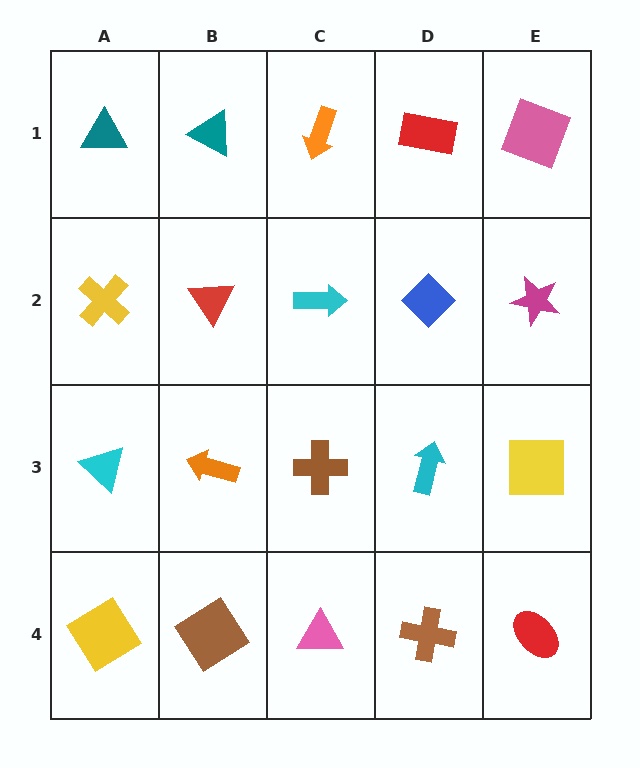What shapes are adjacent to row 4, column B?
An orange arrow (row 3, column B), a yellow diamond (row 4, column A), a pink triangle (row 4, column C).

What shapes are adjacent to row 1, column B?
A red triangle (row 2, column B), a teal triangle (row 1, column A), an orange arrow (row 1, column C).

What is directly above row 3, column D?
A blue diamond.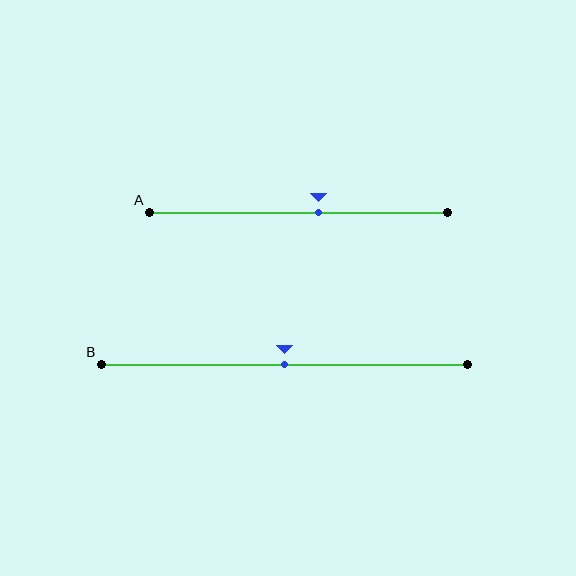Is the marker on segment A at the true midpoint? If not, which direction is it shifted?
No, the marker on segment A is shifted to the right by about 7% of the segment length.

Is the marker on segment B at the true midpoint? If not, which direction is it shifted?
Yes, the marker on segment B is at the true midpoint.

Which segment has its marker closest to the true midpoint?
Segment B has its marker closest to the true midpoint.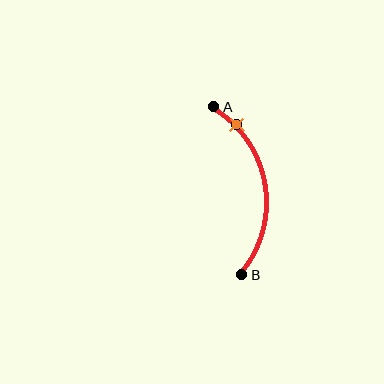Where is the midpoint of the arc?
The arc midpoint is the point on the curve farthest from the straight line joining A and B. It sits to the right of that line.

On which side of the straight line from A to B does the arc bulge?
The arc bulges to the right of the straight line connecting A and B.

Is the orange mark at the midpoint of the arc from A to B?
No. The orange mark lies on the arc but is closer to endpoint A. The arc midpoint would be at the point on the curve equidistant along the arc from both A and B.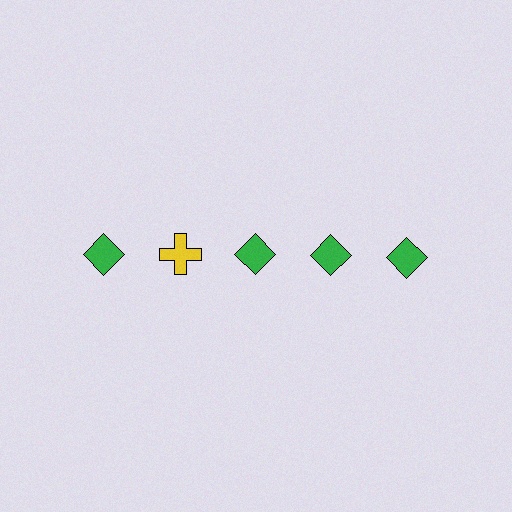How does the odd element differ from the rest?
It differs in both color (yellow instead of green) and shape (cross instead of diamond).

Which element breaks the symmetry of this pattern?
The yellow cross in the top row, second from left column breaks the symmetry. All other shapes are green diamonds.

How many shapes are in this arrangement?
There are 5 shapes arranged in a grid pattern.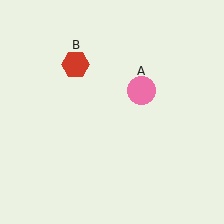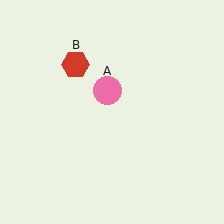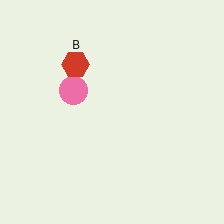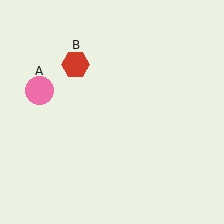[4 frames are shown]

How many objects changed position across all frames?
1 object changed position: pink circle (object A).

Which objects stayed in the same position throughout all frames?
Red hexagon (object B) remained stationary.